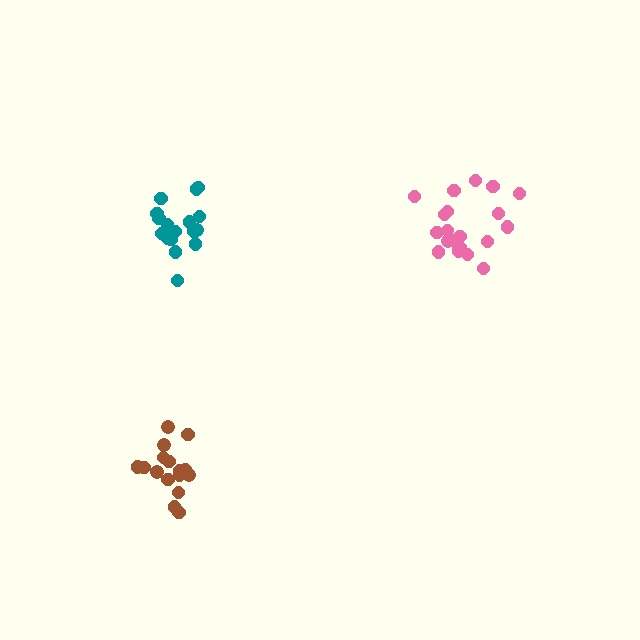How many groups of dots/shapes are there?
There are 3 groups.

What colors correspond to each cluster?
The clusters are colored: brown, pink, teal.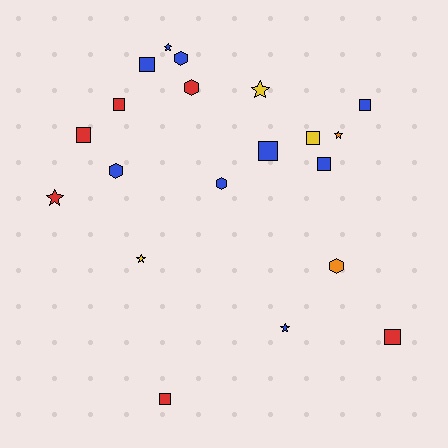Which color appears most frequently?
Blue, with 9 objects.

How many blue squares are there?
There are 4 blue squares.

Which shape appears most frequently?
Square, with 9 objects.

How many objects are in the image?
There are 20 objects.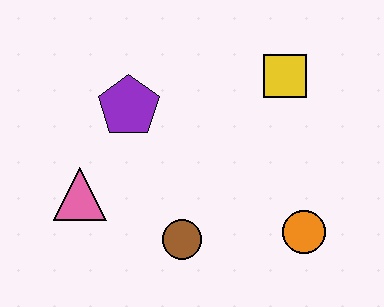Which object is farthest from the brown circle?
The yellow square is farthest from the brown circle.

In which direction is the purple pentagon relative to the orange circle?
The purple pentagon is to the left of the orange circle.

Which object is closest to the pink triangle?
The purple pentagon is closest to the pink triangle.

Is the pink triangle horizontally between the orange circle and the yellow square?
No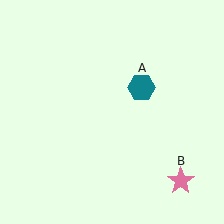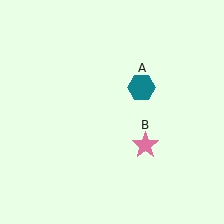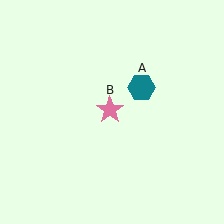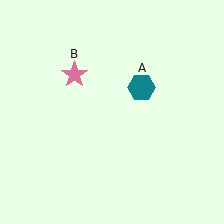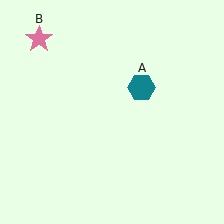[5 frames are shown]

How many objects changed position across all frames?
1 object changed position: pink star (object B).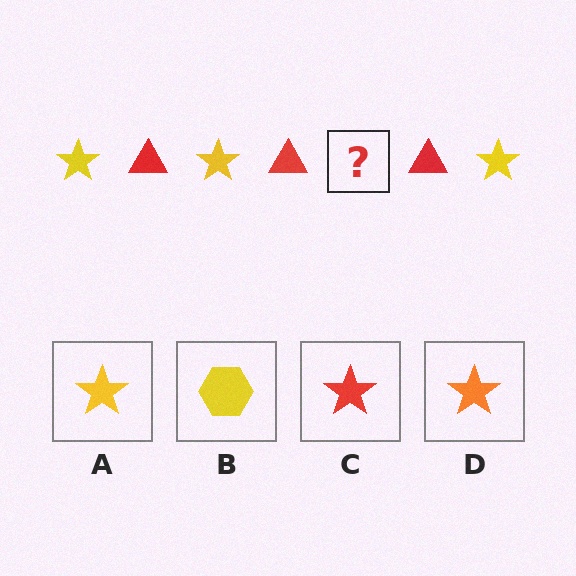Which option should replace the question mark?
Option A.